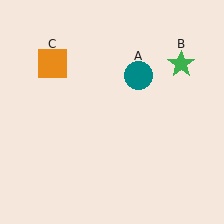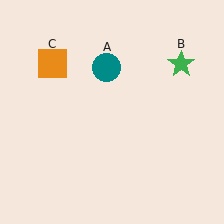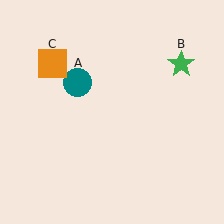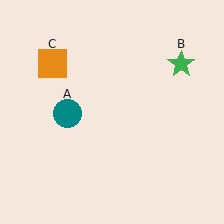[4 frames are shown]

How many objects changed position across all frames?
1 object changed position: teal circle (object A).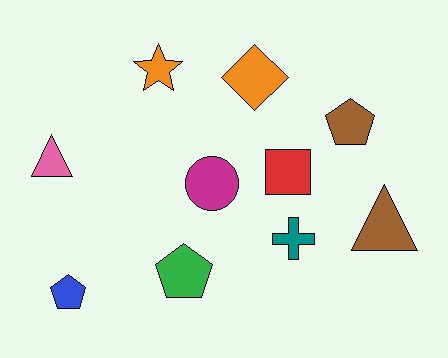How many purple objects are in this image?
There are no purple objects.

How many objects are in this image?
There are 10 objects.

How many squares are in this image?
There is 1 square.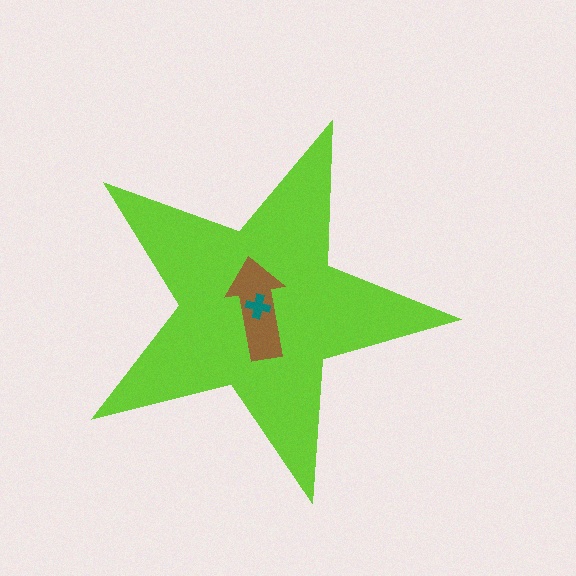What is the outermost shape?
The lime star.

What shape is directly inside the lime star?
The brown arrow.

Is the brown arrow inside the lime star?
Yes.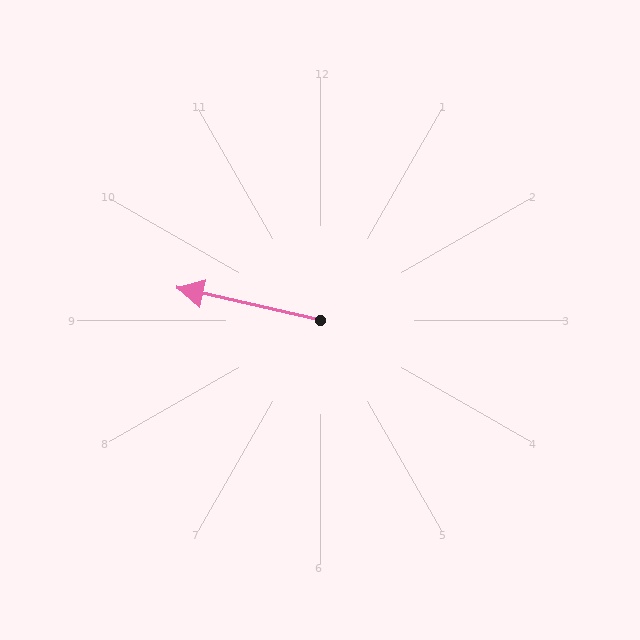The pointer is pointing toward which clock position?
Roughly 9 o'clock.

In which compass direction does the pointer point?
West.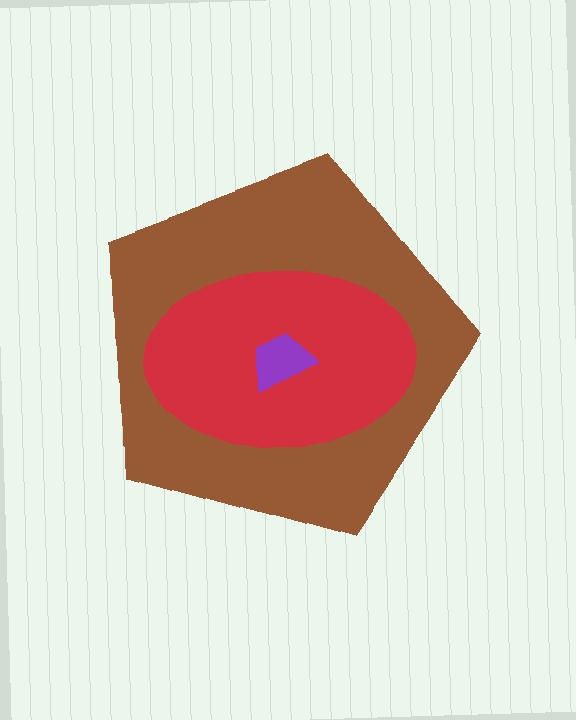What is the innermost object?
The purple trapezoid.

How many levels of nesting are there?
3.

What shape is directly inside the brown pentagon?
The red ellipse.